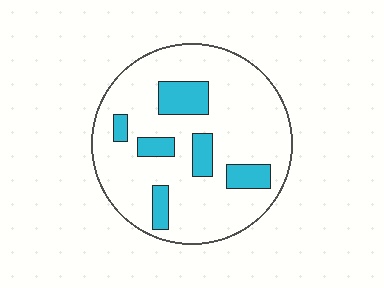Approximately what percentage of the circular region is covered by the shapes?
Approximately 20%.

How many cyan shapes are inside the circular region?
6.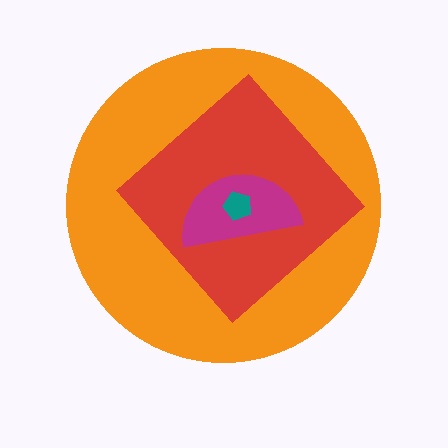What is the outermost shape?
The orange circle.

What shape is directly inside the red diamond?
The magenta semicircle.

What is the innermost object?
The teal pentagon.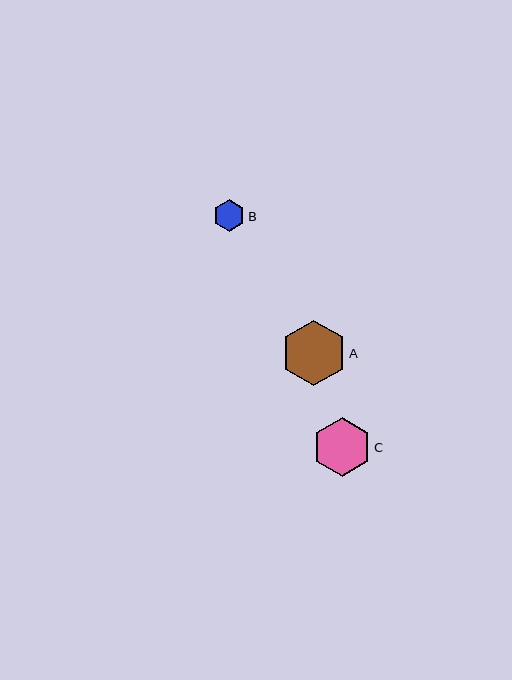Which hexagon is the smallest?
Hexagon B is the smallest with a size of approximately 32 pixels.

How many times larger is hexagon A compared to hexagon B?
Hexagon A is approximately 2.0 times the size of hexagon B.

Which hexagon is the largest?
Hexagon A is the largest with a size of approximately 65 pixels.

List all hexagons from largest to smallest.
From largest to smallest: A, C, B.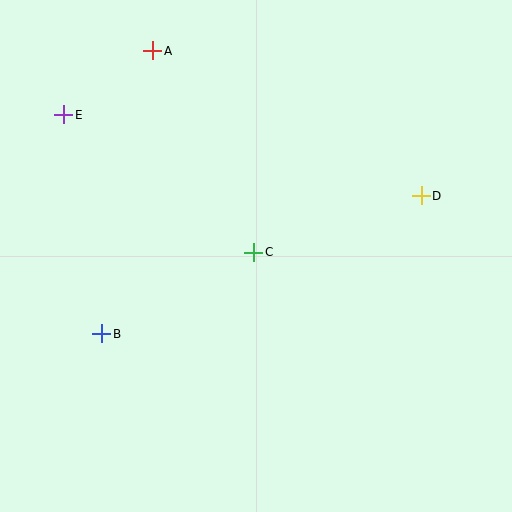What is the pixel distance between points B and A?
The distance between B and A is 288 pixels.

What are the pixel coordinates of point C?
Point C is at (254, 252).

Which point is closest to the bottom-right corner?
Point D is closest to the bottom-right corner.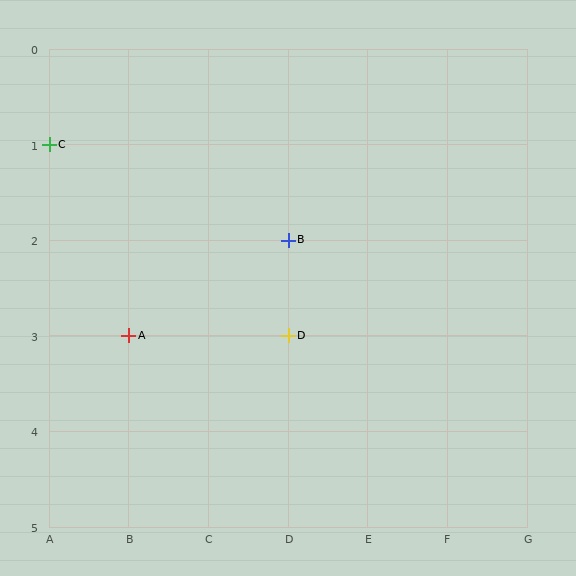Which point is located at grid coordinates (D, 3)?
Point D is at (D, 3).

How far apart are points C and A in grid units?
Points C and A are 1 column and 2 rows apart (about 2.2 grid units diagonally).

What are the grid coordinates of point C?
Point C is at grid coordinates (A, 1).